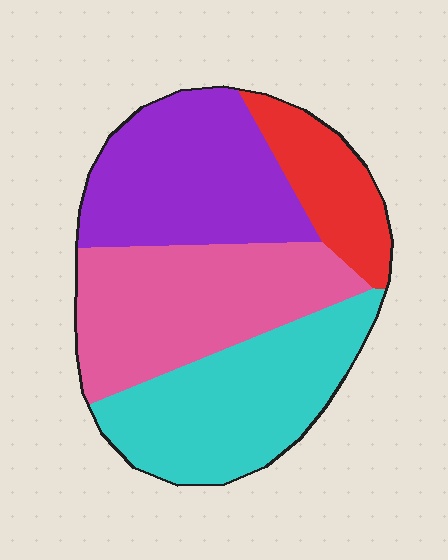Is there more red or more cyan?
Cyan.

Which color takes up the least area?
Red, at roughly 15%.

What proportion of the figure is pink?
Pink covers roughly 30% of the figure.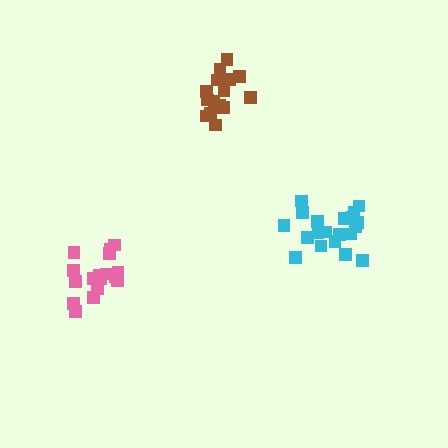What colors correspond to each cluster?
The clusters are colored: pink, cyan, brown.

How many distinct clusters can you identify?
There are 3 distinct clusters.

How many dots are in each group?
Group 1: 17 dots, Group 2: 21 dots, Group 3: 15 dots (53 total).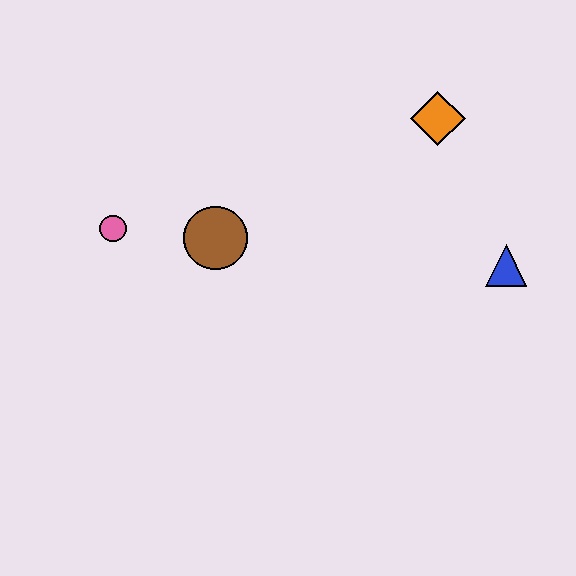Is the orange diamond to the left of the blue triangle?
Yes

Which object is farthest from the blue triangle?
The pink circle is farthest from the blue triangle.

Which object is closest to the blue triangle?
The orange diamond is closest to the blue triangle.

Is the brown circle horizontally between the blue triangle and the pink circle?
Yes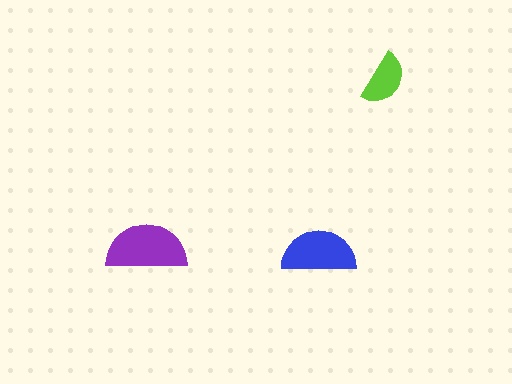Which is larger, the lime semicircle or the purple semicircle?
The purple one.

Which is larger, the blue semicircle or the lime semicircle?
The blue one.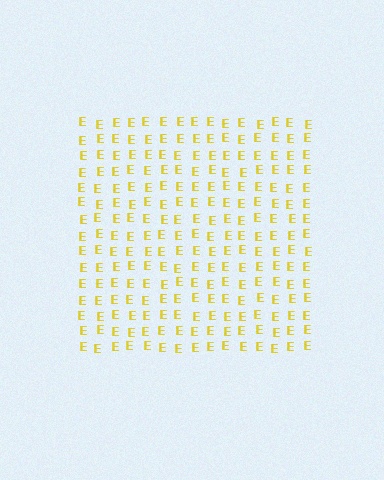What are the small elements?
The small elements are letter E's.